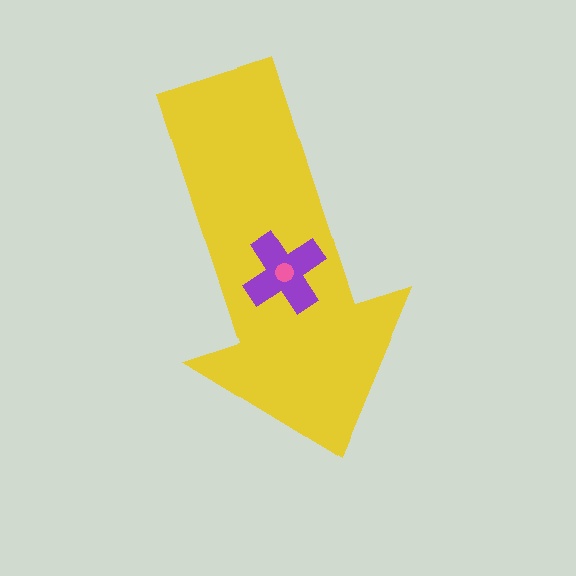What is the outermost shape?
The yellow arrow.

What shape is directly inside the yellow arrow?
The purple cross.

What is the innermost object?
The pink circle.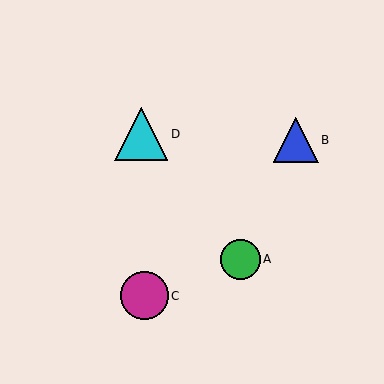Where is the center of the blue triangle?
The center of the blue triangle is at (296, 140).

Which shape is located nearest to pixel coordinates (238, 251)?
The green circle (labeled A) at (241, 259) is nearest to that location.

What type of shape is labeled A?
Shape A is a green circle.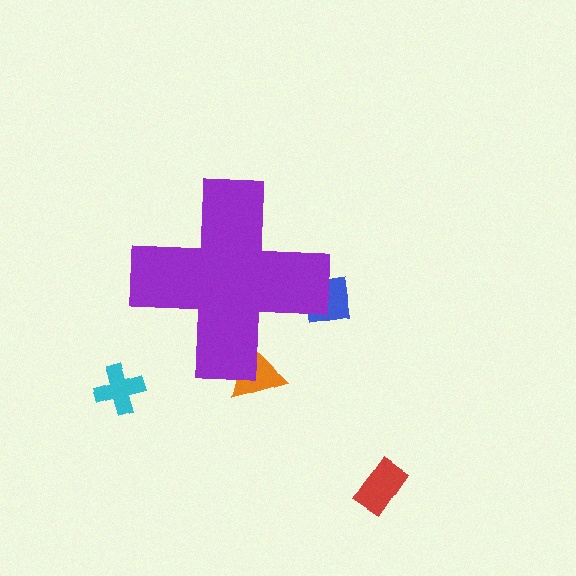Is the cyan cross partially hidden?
No, the cyan cross is fully visible.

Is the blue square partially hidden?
Yes, the blue square is partially hidden behind the purple cross.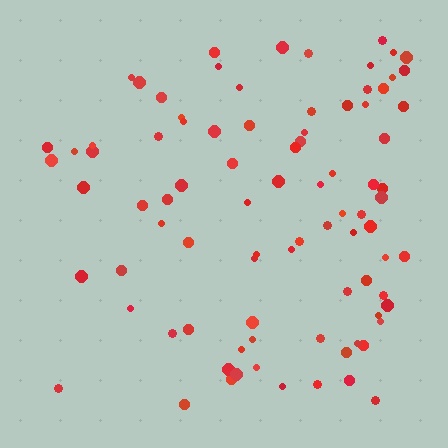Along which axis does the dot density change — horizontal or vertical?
Horizontal.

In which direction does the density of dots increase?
From left to right, with the right side densest.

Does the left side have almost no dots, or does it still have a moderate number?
Still a moderate number, just noticeably fewer than the right.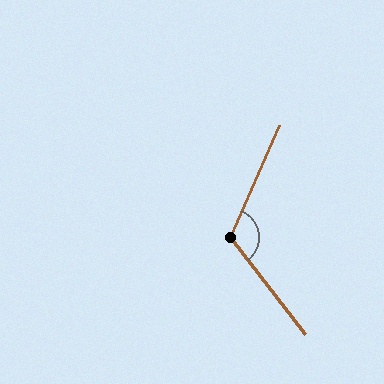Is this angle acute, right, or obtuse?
It is obtuse.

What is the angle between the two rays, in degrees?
Approximately 119 degrees.